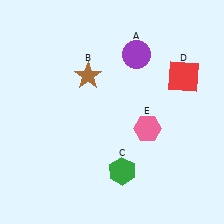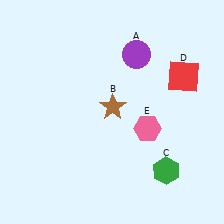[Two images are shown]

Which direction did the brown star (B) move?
The brown star (B) moved down.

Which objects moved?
The objects that moved are: the brown star (B), the green hexagon (C).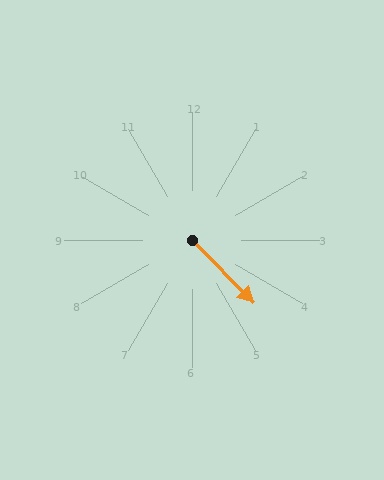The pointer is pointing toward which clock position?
Roughly 5 o'clock.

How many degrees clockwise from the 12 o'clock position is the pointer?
Approximately 136 degrees.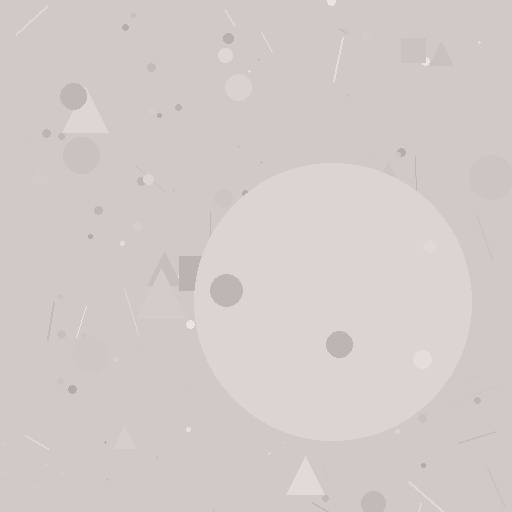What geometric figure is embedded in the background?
A circle is embedded in the background.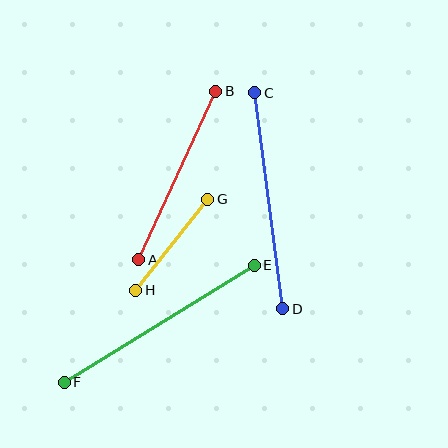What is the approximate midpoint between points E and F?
The midpoint is at approximately (159, 324) pixels.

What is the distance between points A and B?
The distance is approximately 185 pixels.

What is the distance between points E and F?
The distance is approximately 223 pixels.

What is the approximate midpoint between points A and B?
The midpoint is at approximately (177, 176) pixels.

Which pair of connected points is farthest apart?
Points E and F are farthest apart.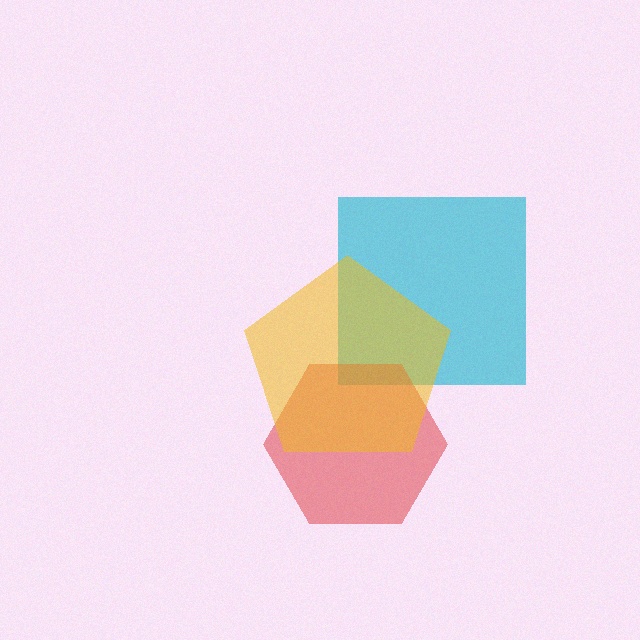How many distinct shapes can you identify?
There are 3 distinct shapes: a cyan square, a red hexagon, a yellow pentagon.